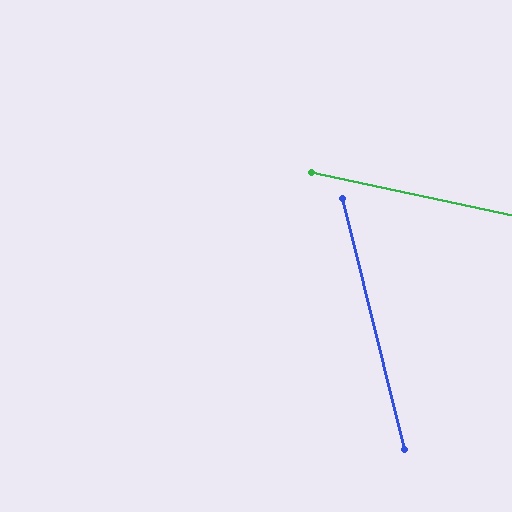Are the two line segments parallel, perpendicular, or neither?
Neither parallel nor perpendicular — they differ by about 64°.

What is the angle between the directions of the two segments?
Approximately 64 degrees.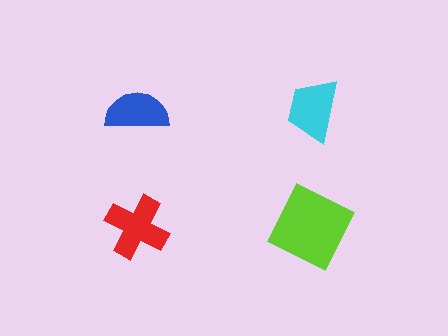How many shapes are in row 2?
2 shapes.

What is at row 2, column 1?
A red cross.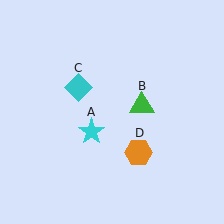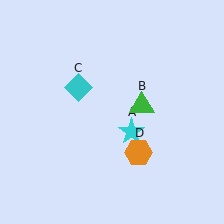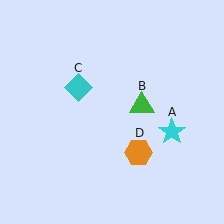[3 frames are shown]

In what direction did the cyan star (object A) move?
The cyan star (object A) moved right.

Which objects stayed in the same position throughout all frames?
Green triangle (object B) and cyan diamond (object C) and orange hexagon (object D) remained stationary.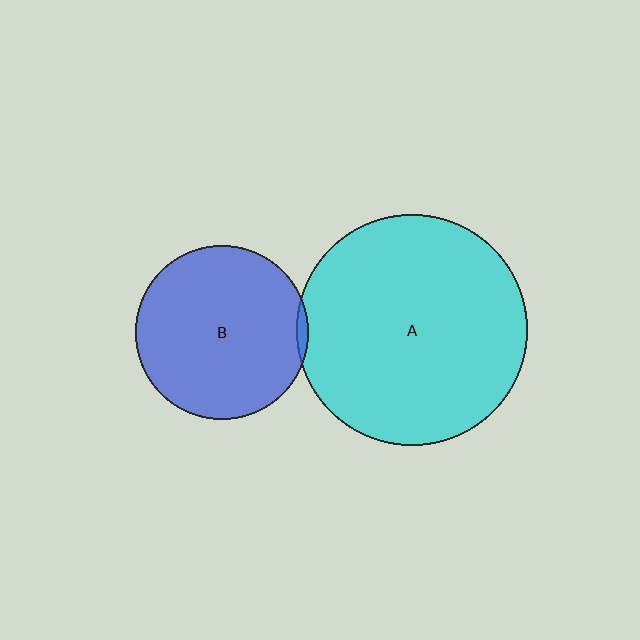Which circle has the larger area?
Circle A (cyan).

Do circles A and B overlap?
Yes.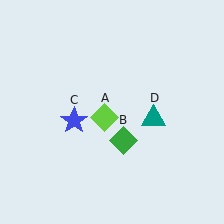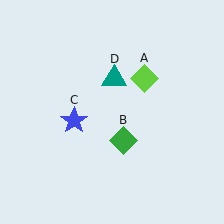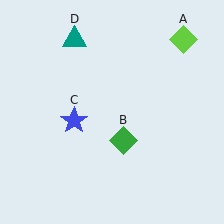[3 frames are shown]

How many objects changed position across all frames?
2 objects changed position: lime diamond (object A), teal triangle (object D).